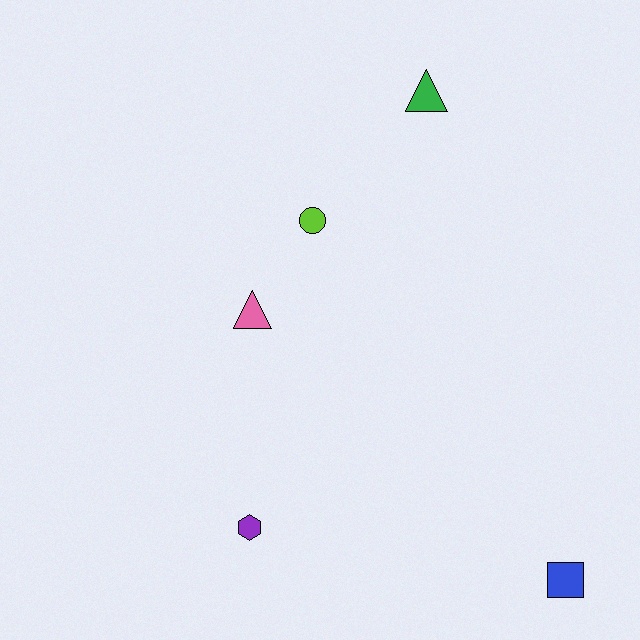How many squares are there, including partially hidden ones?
There is 1 square.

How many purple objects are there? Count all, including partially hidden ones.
There is 1 purple object.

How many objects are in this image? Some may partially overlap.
There are 5 objects.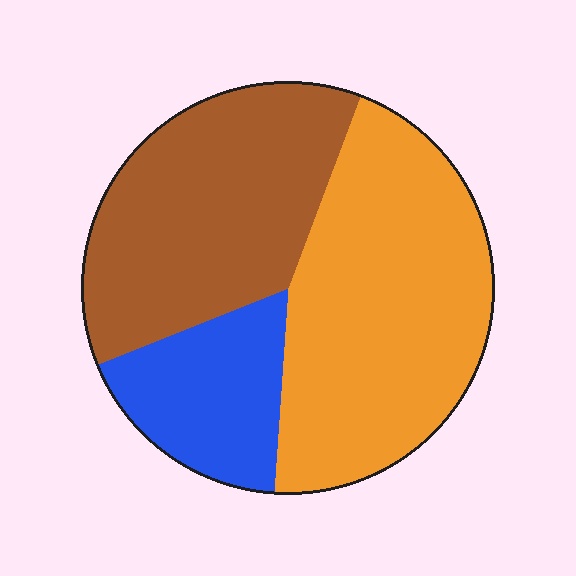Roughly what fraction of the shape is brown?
Brown covers around 35% of the shape.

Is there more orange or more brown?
Orange.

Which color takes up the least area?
Blue, at roughly 20%.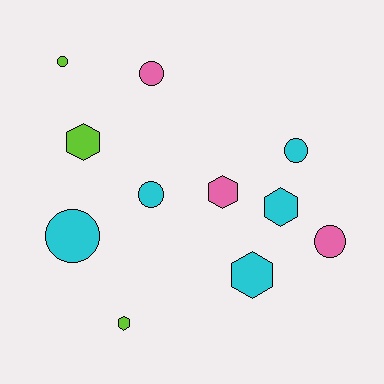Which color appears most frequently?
Cyan, with 5 objects.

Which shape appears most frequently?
Circle, with 6 objects.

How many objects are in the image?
There are 11 objects.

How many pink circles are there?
There are 2 pink circles.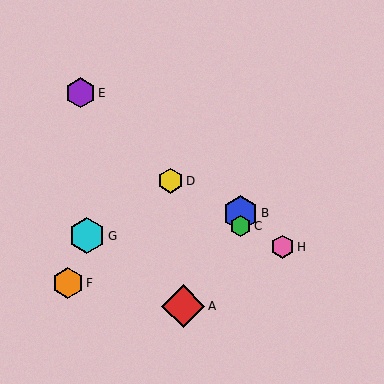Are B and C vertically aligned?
Yes, both are at x≈240.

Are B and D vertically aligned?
No, B is at x≈240 and D is at x≈170.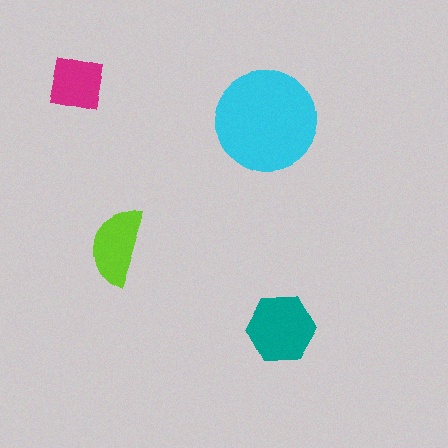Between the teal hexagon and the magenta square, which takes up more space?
The teal hexagon.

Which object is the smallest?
The magenta square.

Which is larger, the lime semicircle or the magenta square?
The lime semicircle.